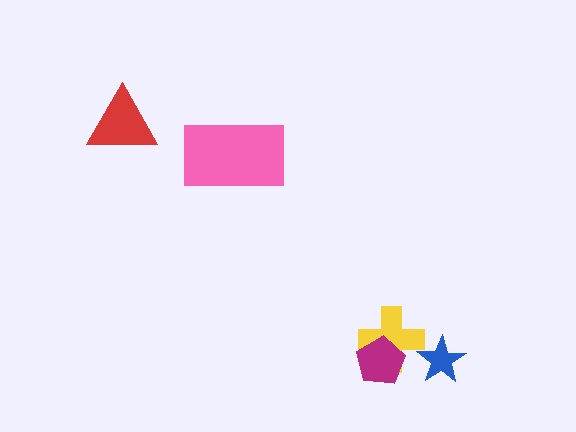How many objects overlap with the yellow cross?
1 object overlaps with the yellow cross.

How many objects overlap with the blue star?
0 objects overlap with the blue star.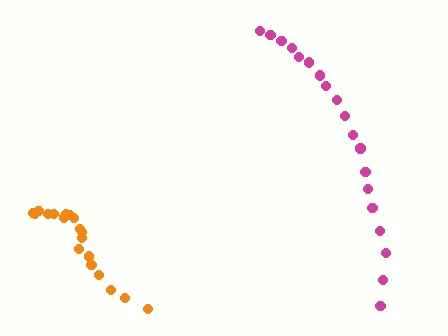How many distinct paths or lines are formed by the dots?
There are 2 distinct paths.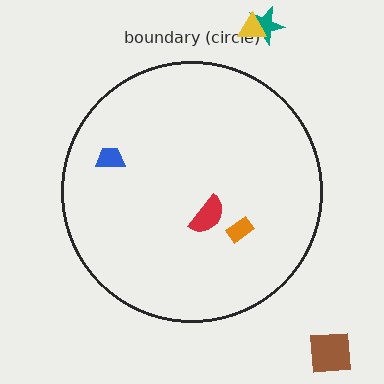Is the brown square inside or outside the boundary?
Outside.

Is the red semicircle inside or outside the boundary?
Inside.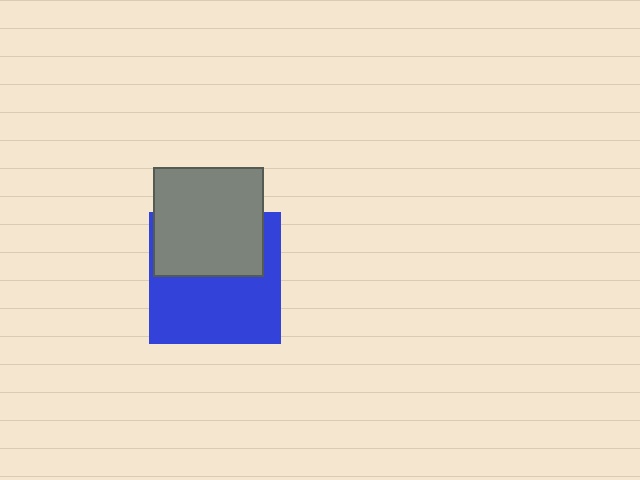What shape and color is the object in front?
The object in front is a gray square.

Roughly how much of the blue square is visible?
About half of it is visible (roughly 58%).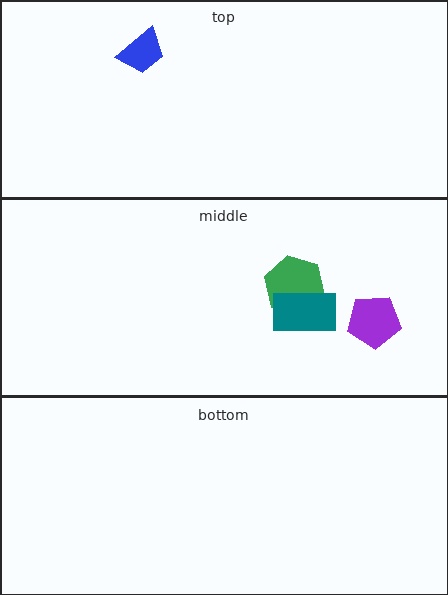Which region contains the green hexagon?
The middle region.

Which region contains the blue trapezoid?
The top region.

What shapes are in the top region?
The blue trapezoid.